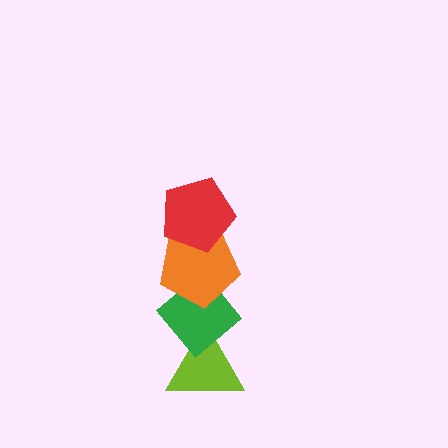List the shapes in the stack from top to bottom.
From top to bottom: the red pentagon, the orange pentagon, the green diamond, the lime triangle.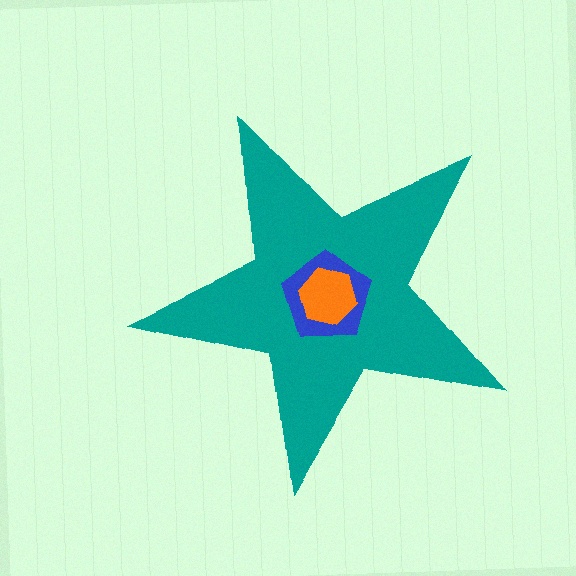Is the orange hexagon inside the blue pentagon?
Yes.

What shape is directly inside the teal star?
The blue pentagon.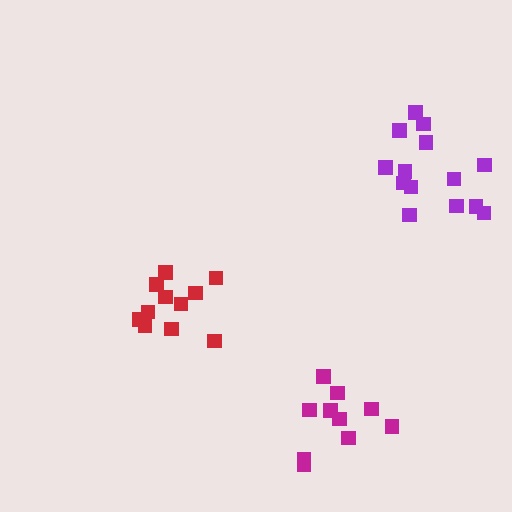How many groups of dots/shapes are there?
There are 3 groups.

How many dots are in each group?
Group 1: 14 dots, Group 2: 10 dots, Group 3: 11 dots (35 total).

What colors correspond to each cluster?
The clusters are colored: purple, magenta, red.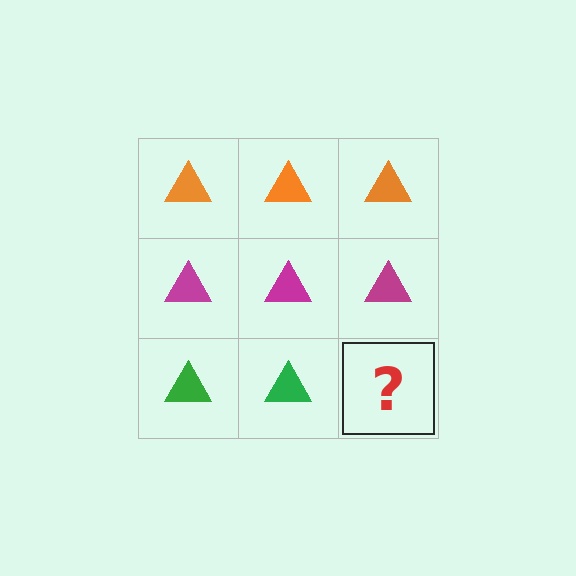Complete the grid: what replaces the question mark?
The question mark should be replaced with a green triangle.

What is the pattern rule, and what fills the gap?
The rule is that each row has a consistent color. The gap should be filled with a green triangle.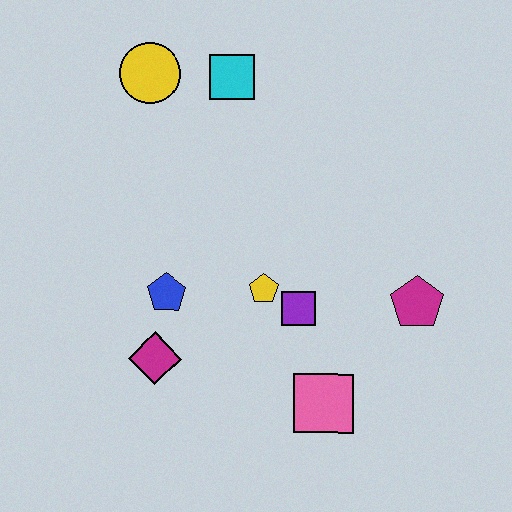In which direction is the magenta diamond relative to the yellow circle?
The magenta diamond is below the yellow circle.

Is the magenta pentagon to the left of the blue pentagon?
No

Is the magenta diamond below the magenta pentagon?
Yes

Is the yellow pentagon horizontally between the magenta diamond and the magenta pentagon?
Yes